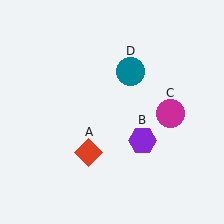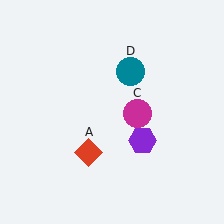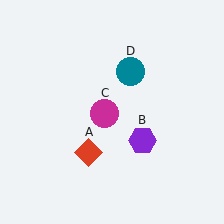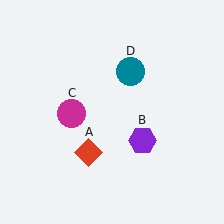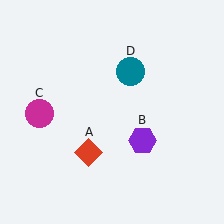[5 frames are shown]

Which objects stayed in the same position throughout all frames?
Red diamond (object A) and purple hexagon (object B) and teal circle (object D) remained stationary.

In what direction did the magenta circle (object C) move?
The magenta circle (object C) moved left.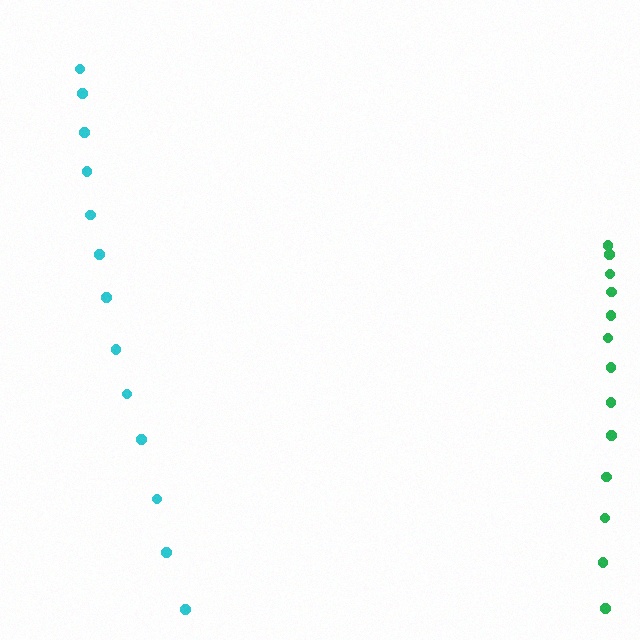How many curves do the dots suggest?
There are 2 distinct paths.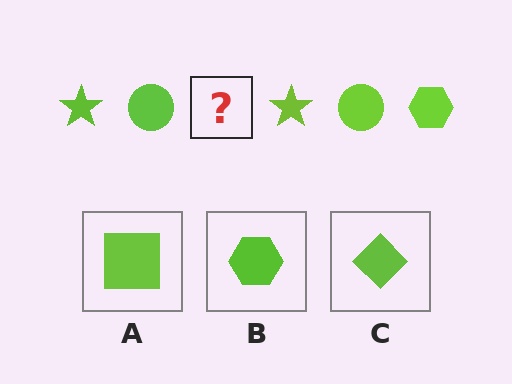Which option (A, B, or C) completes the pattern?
B.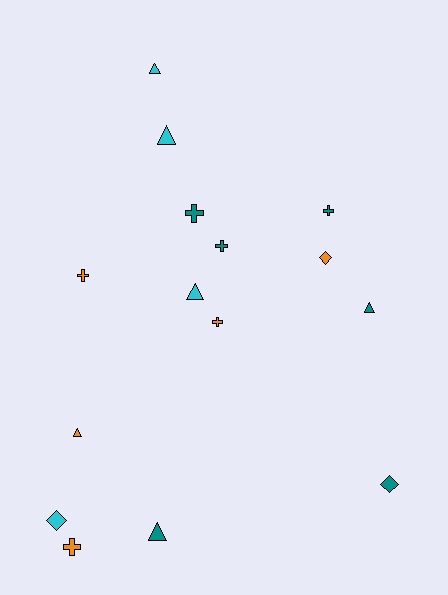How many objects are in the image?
There are 15 objects.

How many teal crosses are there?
There are 3 teal crosses.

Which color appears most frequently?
Teal, with 6 objects.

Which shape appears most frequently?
Triangle, with 6 objects.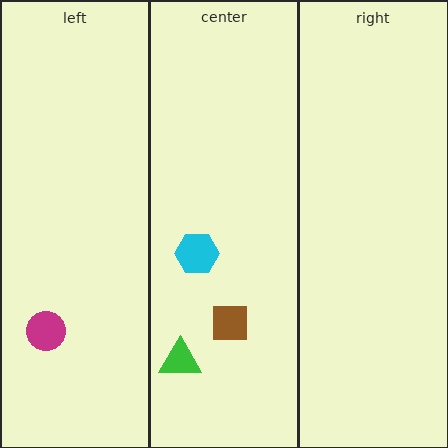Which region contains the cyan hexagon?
The center region.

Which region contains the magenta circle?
The left region.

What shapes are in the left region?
The magenta circle.